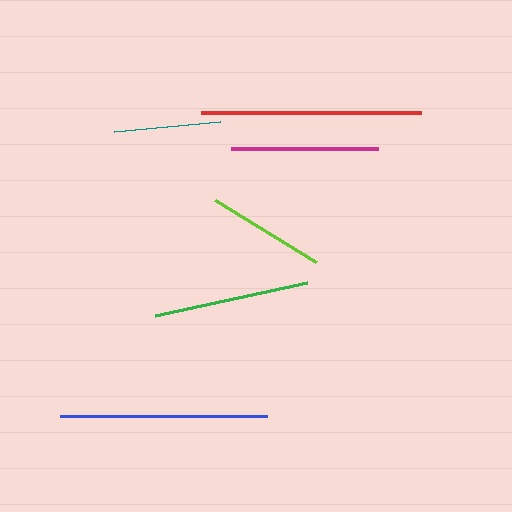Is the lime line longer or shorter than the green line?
The green line is longer than the lime line.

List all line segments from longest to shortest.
From longest to shortest: red, blue, green, magenta, lime, teal.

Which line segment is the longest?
The red line is the longest at approximately 220 pixels.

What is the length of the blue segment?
The blue segment is approximately 207 pixels long.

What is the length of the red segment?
The red segment is approximately 220 pixels long.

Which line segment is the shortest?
The teal line is the shortest at approximately 107 pixels.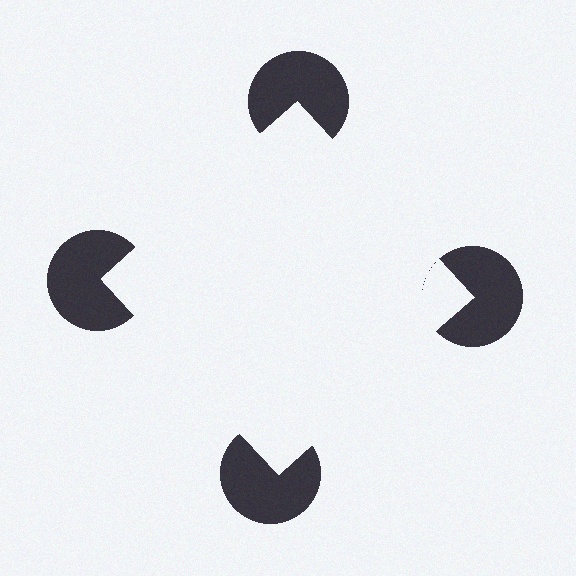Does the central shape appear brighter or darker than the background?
It typically appears slightly brighter than the background, even though no actual brightness change is drawn.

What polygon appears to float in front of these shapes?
An illusory square — its edges are inferred from the aligned wedge cuts in the pac-man discs, not physically drawn.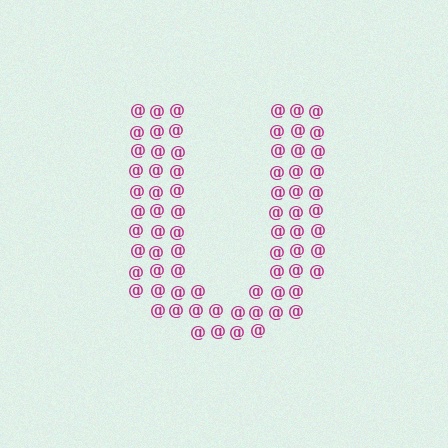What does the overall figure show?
The overall figure shows the letter U.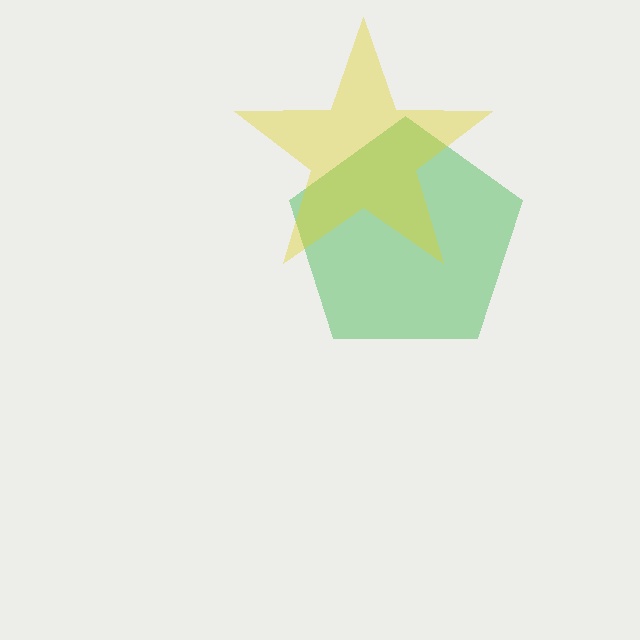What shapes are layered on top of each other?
The layered shapes are: a green pentagon, a yellow star.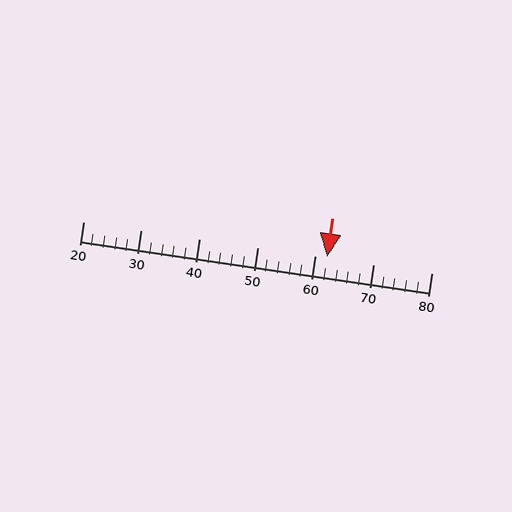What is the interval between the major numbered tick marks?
The major tick marks are spaced 10 units apart.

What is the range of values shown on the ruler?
The ruler shows values from 20 to 80.